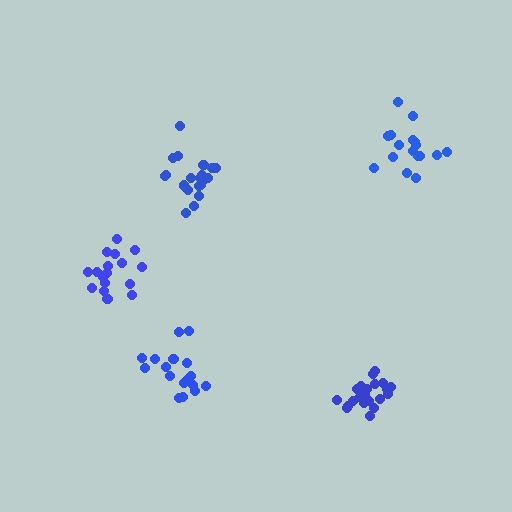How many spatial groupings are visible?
There are 5 spatial groupings.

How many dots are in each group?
Group 1: 21 dots, Group 2: 21 dots, Group 3: 17 dots, Group 4: 17 dots, Group 5: 18 dots (94 total).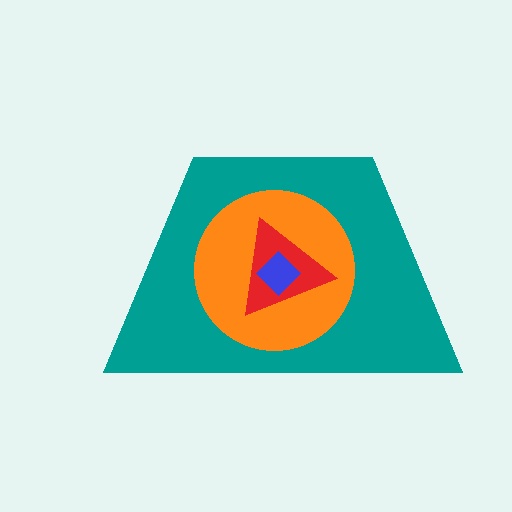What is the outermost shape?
The teal trapezoid.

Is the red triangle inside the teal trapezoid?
Yes.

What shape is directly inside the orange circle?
The red triangle.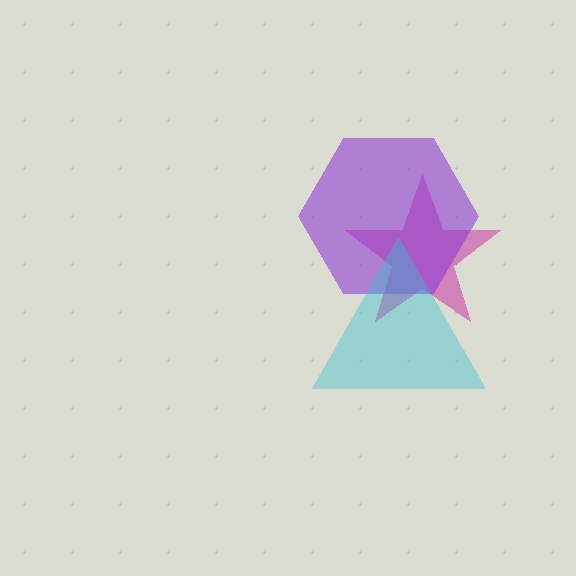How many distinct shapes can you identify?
There are 3 distinct shapes: a magenta star, a purple hexagon, a cyan triangle.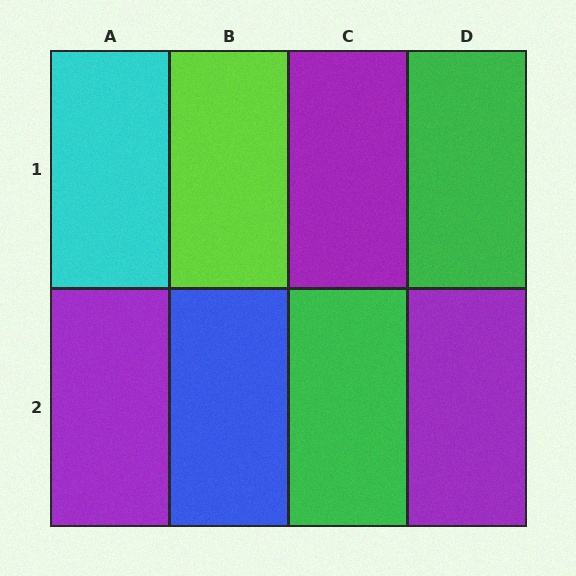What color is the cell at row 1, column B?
Lime.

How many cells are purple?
3 cells are purple.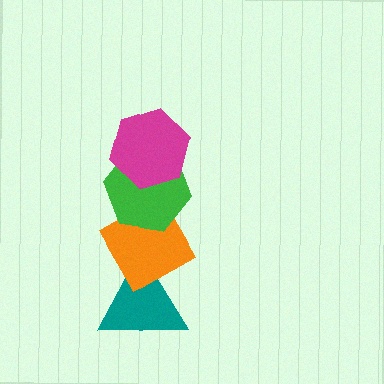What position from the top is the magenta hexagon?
The magenta hexagon is 1st from the top.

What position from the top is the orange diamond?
The orange diamond is 3rd from the top.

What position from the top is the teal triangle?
The teal triangle is 4th from the top.